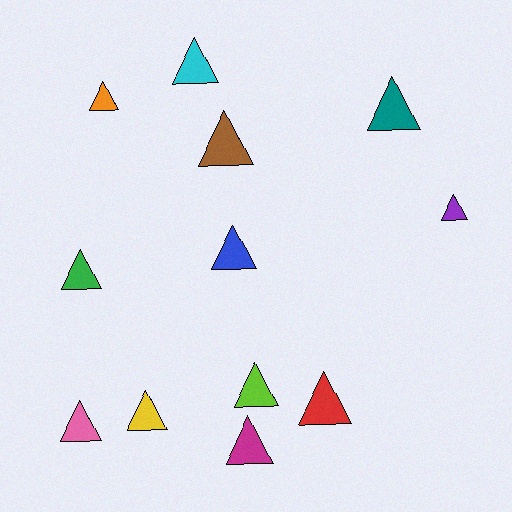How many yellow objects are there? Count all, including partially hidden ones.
There is 1 yellow object.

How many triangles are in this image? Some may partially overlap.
There are 12 triangles.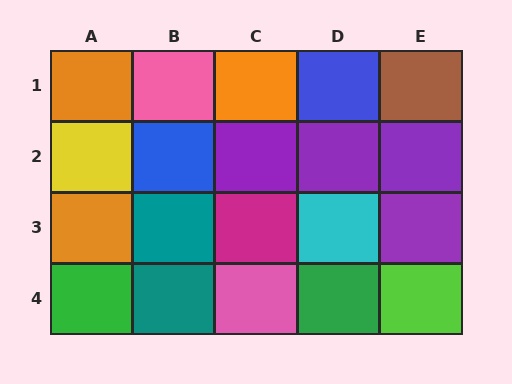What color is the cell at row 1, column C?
Orange.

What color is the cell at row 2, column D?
Purple.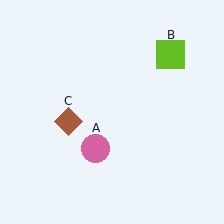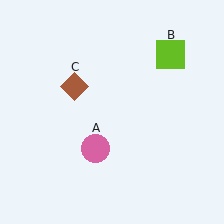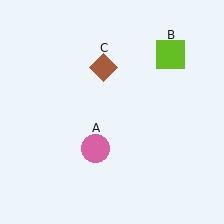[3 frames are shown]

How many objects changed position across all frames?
1 object changed position: brown diamond (object C).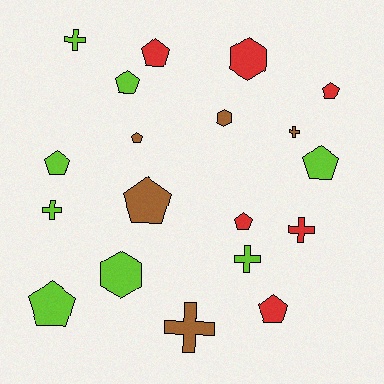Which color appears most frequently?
Lime, with 8 objects.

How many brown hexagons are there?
There is 1 brown hexagon.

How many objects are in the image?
There are 19 objects.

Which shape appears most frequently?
Pentagon, with 10 objects.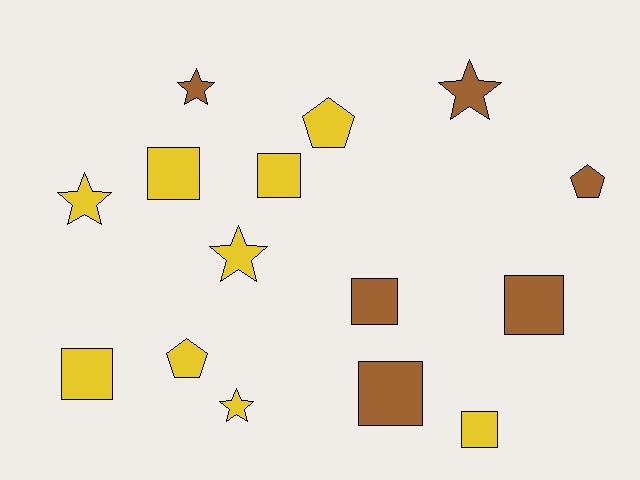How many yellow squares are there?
There are 4 yellow squares.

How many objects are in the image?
There are 15 objects.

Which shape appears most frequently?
Square, with 7 objects.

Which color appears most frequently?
Yellow, with 9 objects.